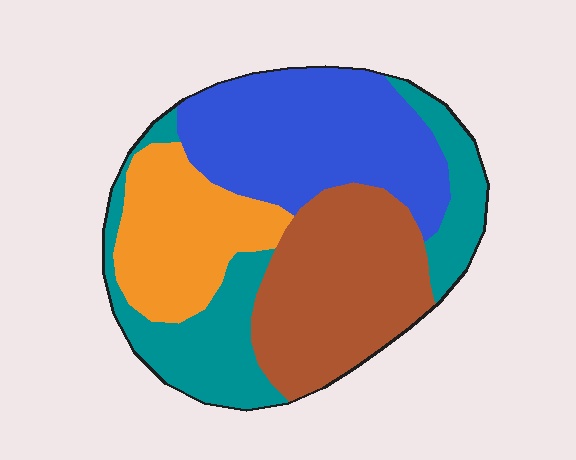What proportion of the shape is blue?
Blue covers 30% of the shape.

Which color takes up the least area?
Orange, at roughly 20%.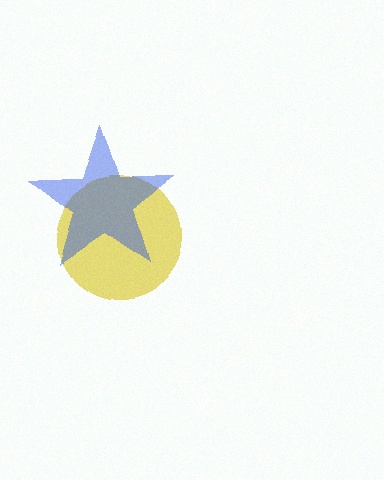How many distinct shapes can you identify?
There are 2 distinct shapes: a yellow circle, a blue star.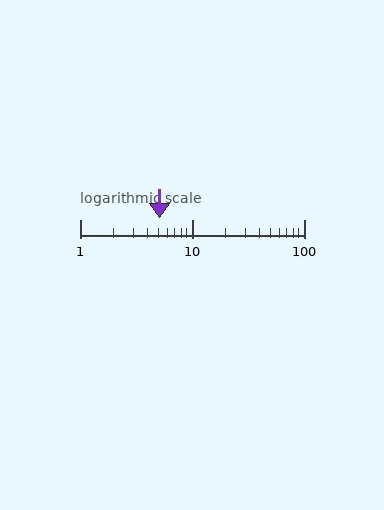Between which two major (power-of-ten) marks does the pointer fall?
The pointer is between 1 and 10.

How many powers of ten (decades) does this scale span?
The scale spans 2 decades, from 1 to 100.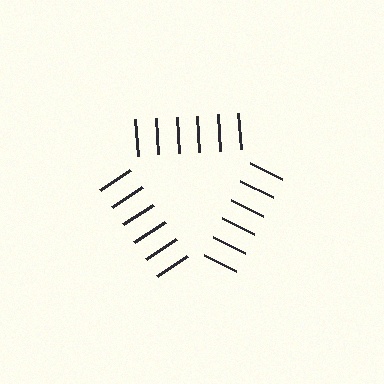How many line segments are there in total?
18 — 6 along each of the 3 edges.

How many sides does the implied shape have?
3 sides — the line-ends trace a triangle.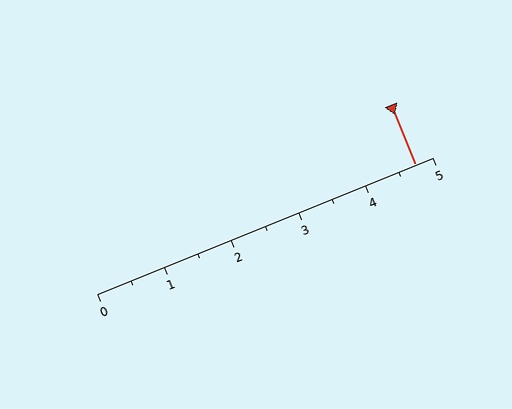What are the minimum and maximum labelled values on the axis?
The axis runs from 0 to 5.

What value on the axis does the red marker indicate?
The marker indicates approximately 4.8.